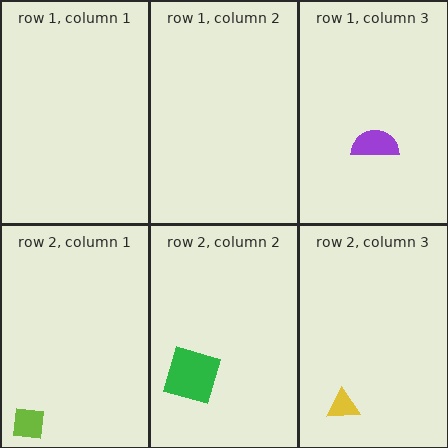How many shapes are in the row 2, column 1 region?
1.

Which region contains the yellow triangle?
The row 2, column 3 region.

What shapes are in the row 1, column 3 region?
The purple semicircle.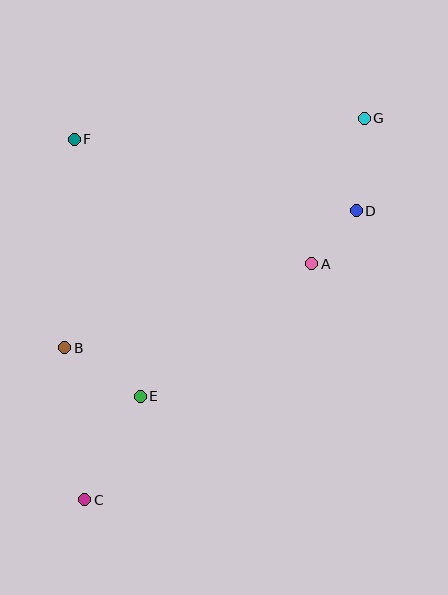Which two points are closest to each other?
Points A and D are closest to each other.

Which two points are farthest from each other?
Points C and G are farthest from each other.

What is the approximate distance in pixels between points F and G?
The distance between F and G is approximately 290 pixels.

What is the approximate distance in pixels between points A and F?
The distance between A and F is approximately 268 pixels.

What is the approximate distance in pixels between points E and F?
The distance between E and F is approximately 265 pixels.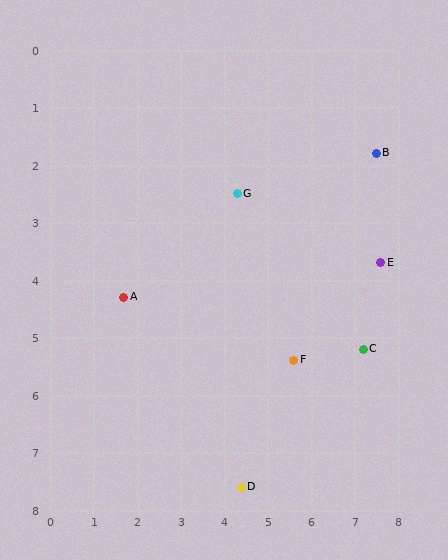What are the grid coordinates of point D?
Point D is at approximately (4.4, 7.6).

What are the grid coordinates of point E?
Point E is at approximately (7.6, 3.7).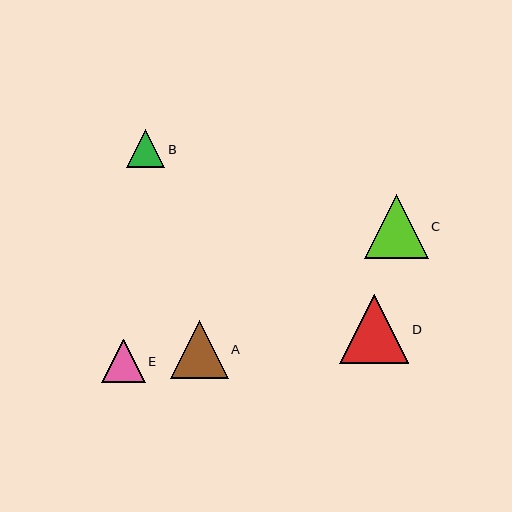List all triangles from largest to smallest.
From largest to smallest: D, C, A, E, B.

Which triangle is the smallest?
Triangle B is the smallest with a size of approximately 38 pixels.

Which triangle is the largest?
Triangle D is the largest with a size of approximately 69 pixels.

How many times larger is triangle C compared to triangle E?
Triangle C is approximately 1.5 times the size of triangle E.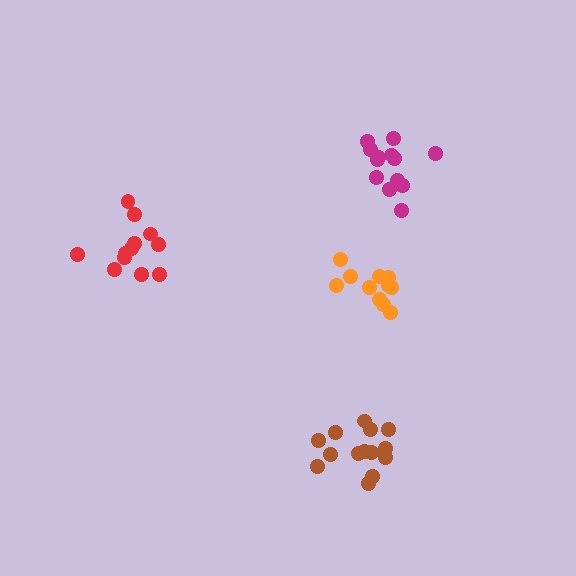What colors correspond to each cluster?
The clusters are colored: brown, magenta, red, orange.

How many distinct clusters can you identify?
There are 4 distinct clusters.